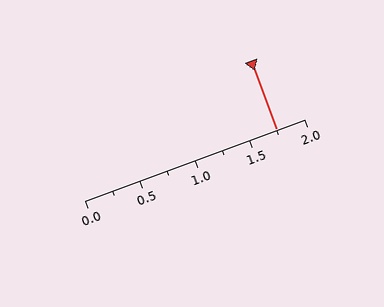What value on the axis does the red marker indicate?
The marker indicates approximately 1.75.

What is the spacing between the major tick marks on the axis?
The major ticks are spaced 0.5 apart.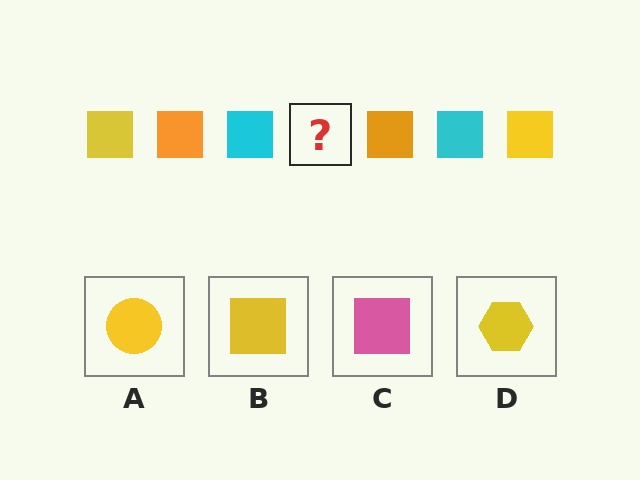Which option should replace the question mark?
Option B.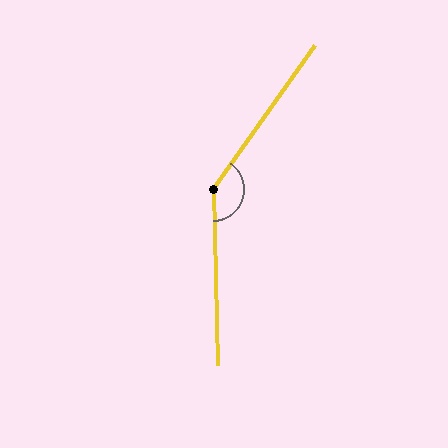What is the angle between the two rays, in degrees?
Approximately 143 degrees.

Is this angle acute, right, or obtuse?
It is obtuse.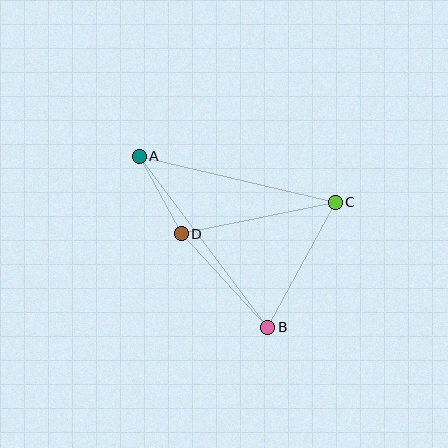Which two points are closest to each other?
Points A and D are closest to each other.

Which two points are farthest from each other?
Points A and B are farthest from each other.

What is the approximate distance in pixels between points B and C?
The distance between B and C is approximately 142 pixels.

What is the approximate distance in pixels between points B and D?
The distance between B and D is approximately 128 pixels.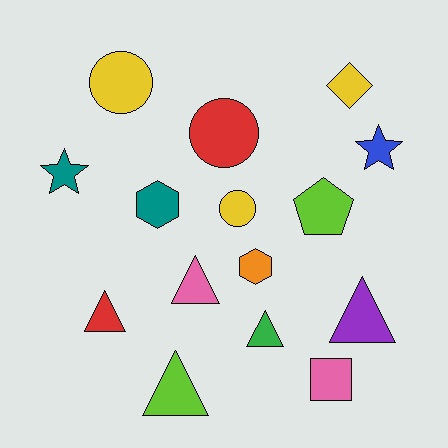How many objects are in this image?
There are 15 objects.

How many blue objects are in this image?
There is 1 blue object.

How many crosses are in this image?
There are no crosses.